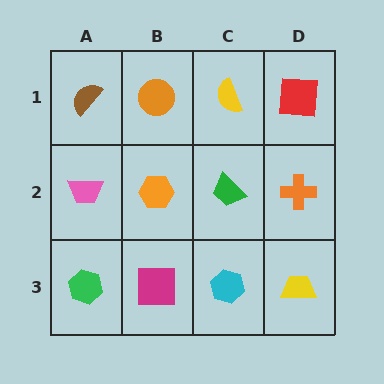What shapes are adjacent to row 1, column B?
An orange hexagon (row 2, column B), a brown semicircle (row 1, column A), a yellow semicircle (row 1, column C).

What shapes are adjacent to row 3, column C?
A green trapezoid (row 2, column C), a magenta square (row 3, column B), a yellow trapezoid (row 3, column D).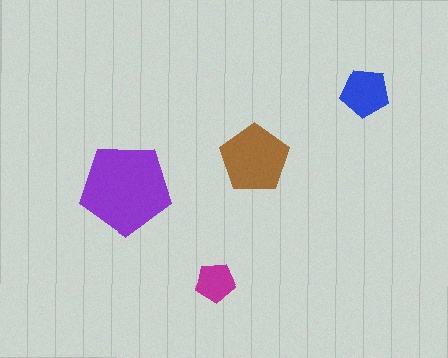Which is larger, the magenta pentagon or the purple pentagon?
The purple one.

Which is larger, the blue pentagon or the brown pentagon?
The brown one.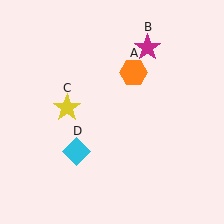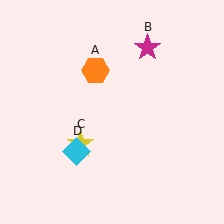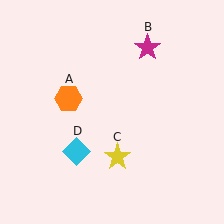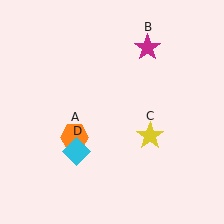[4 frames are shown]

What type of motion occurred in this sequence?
The orange hexagon (object A), yellow star (object C) rotated counterclockwise around the center of the scene.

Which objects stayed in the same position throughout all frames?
Magenta star (object B) and cyan diamond (object D) remained stationary.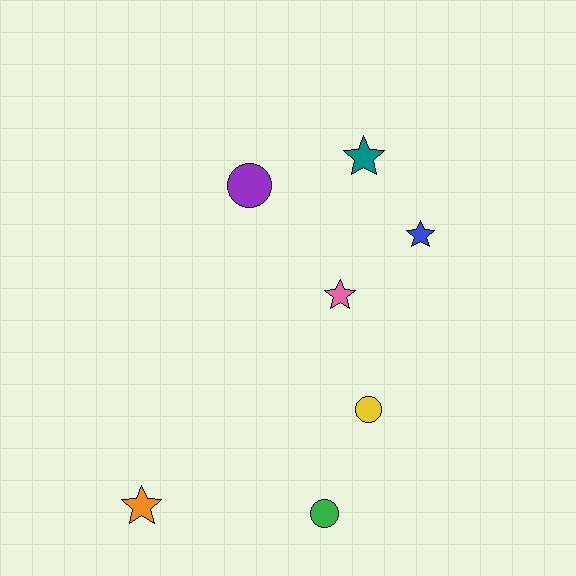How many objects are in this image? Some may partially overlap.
There are 7 objects.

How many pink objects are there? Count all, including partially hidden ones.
There is 1 pink object.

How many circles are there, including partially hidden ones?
There are 3 circles.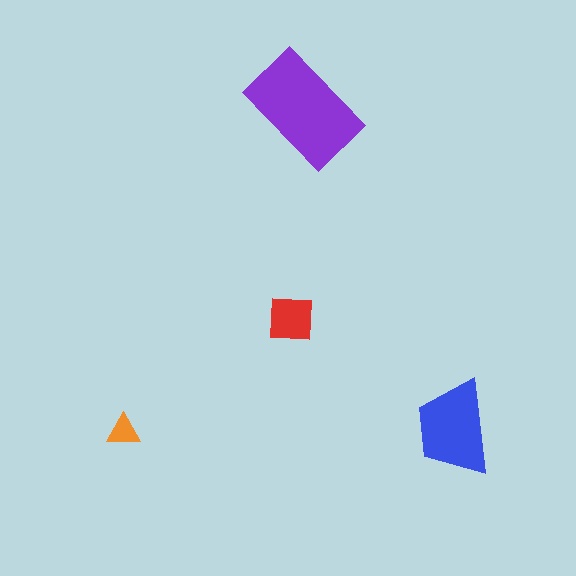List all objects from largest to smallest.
The purple rectangle, the blue trapezoid, the red square, the orange triangle.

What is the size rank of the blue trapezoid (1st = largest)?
2nd.